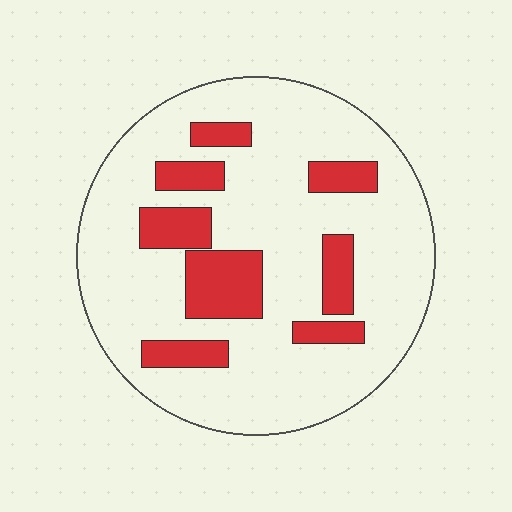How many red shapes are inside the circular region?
8.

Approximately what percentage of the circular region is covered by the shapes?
Approximately 20%.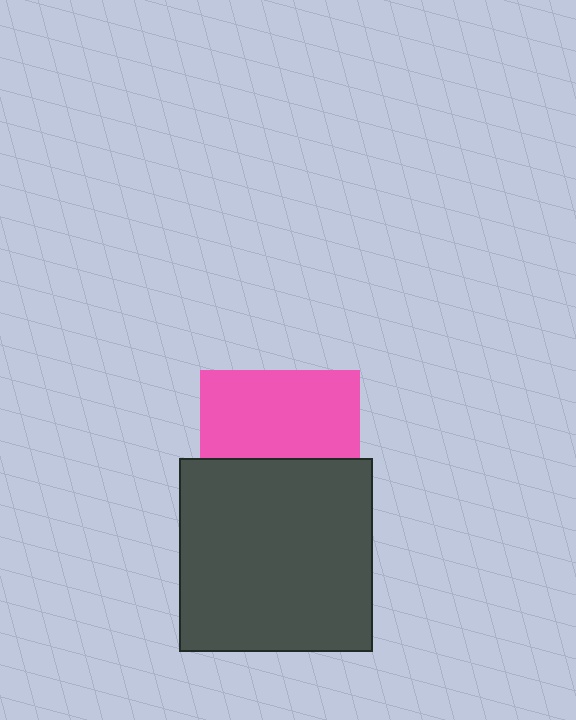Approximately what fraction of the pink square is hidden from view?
Roughly 45% of the pink square is hidden behind the dark gray square.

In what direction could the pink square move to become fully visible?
The pink square could move up. That would shift it out from behind the dark gray square entirely.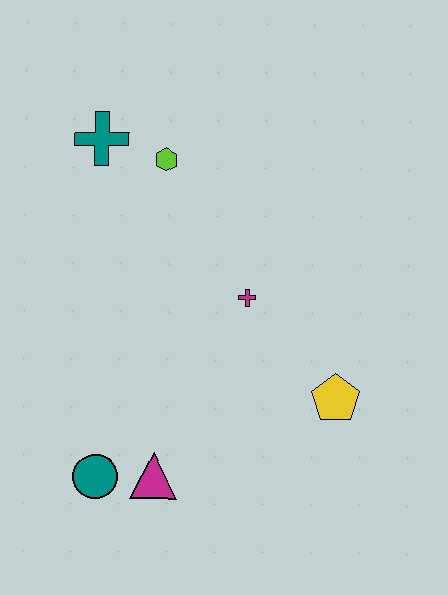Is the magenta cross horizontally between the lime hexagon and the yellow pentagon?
Yes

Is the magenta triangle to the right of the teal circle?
Yes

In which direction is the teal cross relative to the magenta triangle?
The teal cross is above the magenta triangle.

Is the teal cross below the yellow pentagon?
No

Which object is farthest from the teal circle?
The teal cross is farthest from the teal circle.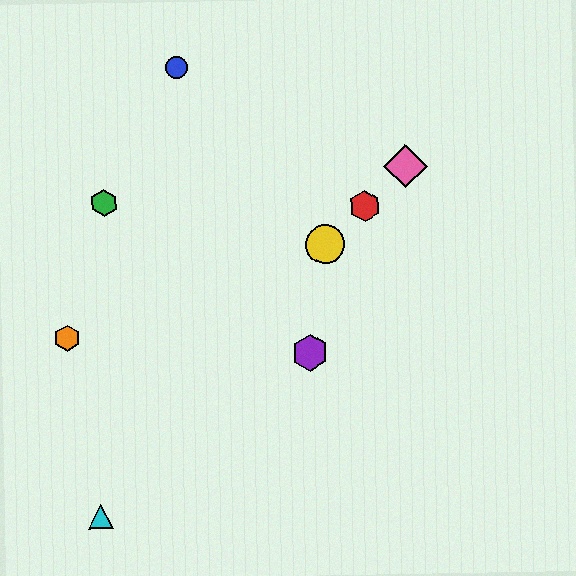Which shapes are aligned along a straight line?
The red hexagon, the yellow circle, the pink diamond are aligned along a straight line.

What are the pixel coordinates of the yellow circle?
The yellow circle is at (325, 244).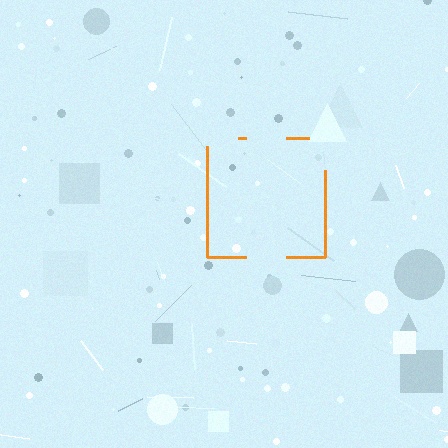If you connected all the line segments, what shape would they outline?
They would outline a square.